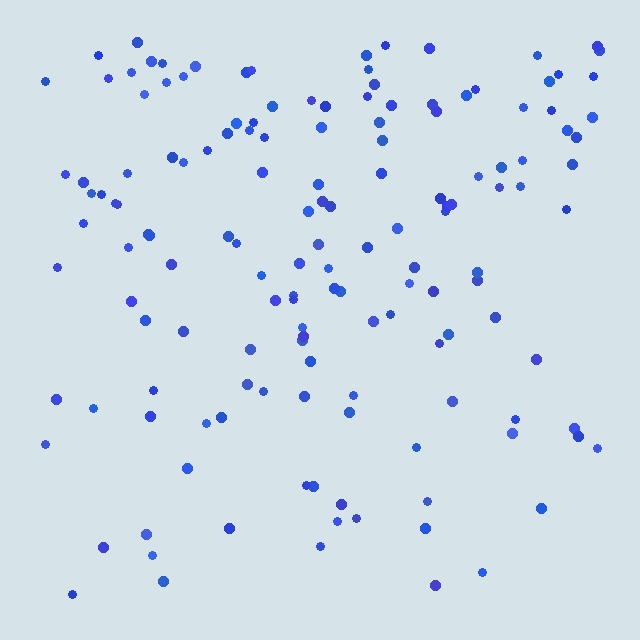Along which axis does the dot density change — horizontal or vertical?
Vertical.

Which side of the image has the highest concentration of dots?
The top.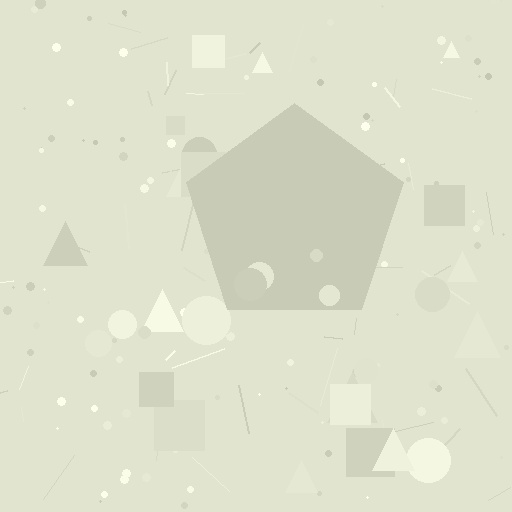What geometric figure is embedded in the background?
A pentagon is embedded in the background.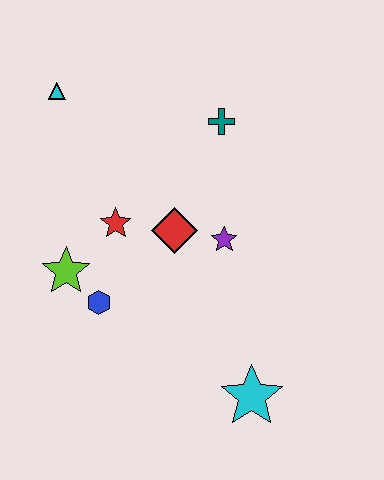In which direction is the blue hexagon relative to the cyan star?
The blue hexagon is to the left of the cyan star.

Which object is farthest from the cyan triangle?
The cyan star is farthest from the cyan triangle.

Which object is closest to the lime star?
The blue hexagon is closest to the lime star.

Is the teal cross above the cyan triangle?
No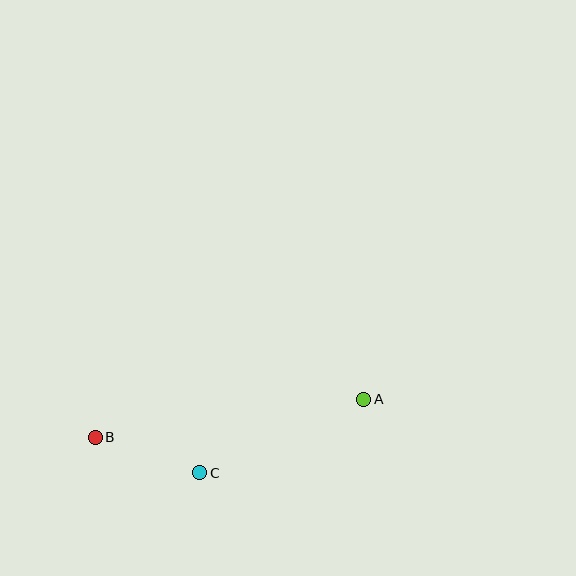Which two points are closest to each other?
Points B and C are closest to each other.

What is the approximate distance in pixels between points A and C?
The distance between A and C is approximately 180 pixels.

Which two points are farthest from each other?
Points A and B are farthest from each other.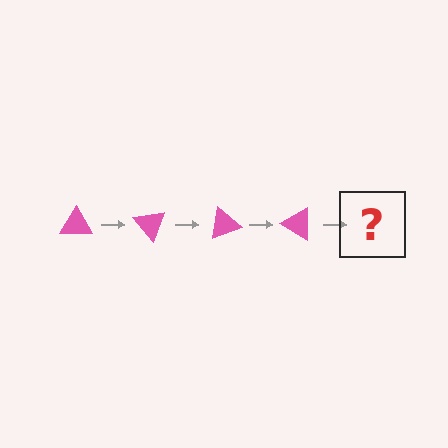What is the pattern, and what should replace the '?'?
The pattern is that the triangle rotates 50 degrees each step. The '?' should be a pink triangle rotated 200 degrees.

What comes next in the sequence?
The next element should be a pink triangle rotated 200 degrees.